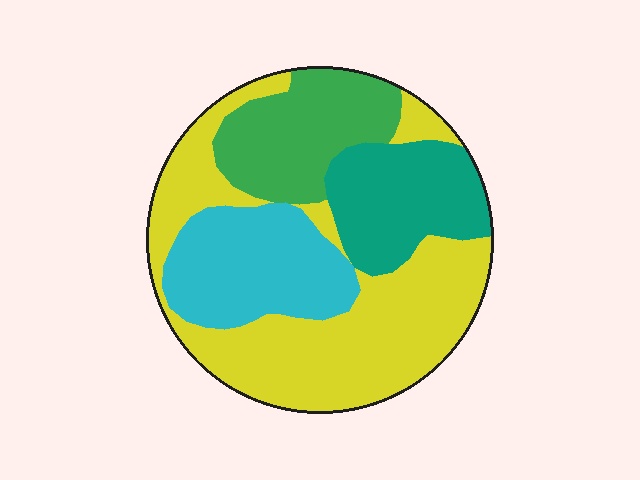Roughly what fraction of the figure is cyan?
Cyan takes up about one fifth (1/5) of the figure.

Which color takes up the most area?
Yellow, at roughly 45%.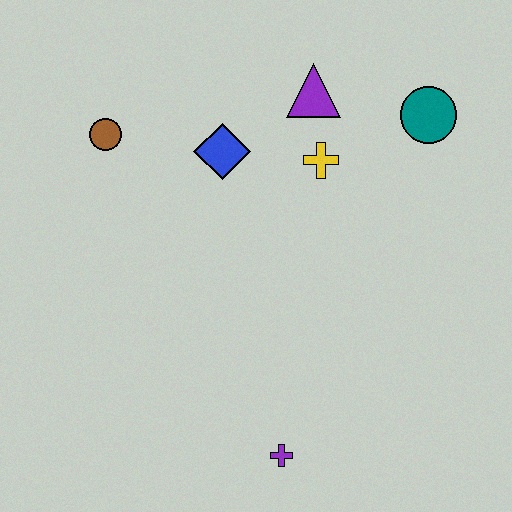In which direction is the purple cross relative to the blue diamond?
The purple cross is below the blue diamond.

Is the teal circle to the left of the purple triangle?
No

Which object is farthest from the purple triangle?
The purple cross is farthest from the purple triangle.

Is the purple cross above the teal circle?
No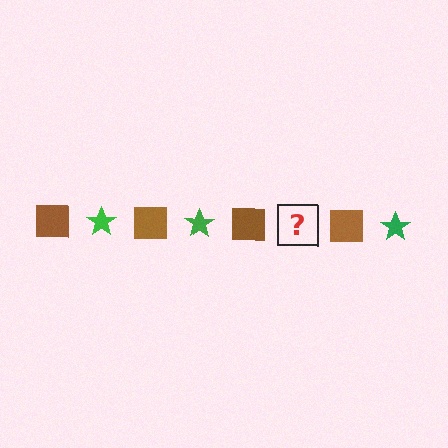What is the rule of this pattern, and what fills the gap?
The rule is that the pattern alternates between brown square and green star. The gap should be filled with a green star.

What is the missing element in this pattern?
The missing element is a green star.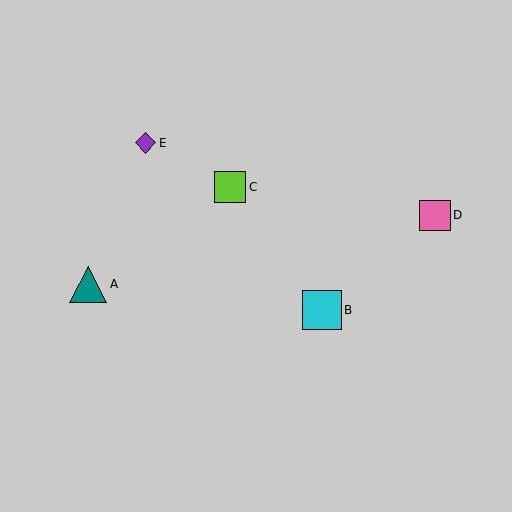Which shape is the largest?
The cyan square (labeled B) is the largest.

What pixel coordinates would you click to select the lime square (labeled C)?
Click at (230, 187) to select the lime square C.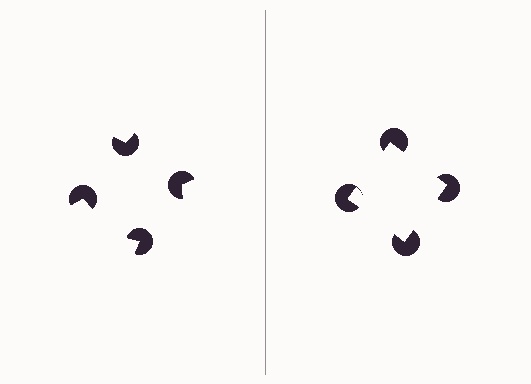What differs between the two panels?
The pac-man discs are positioned identically on both sides; only the wedge orientations differ. On the right they align to a square; on the left they are misaligned.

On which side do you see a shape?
An illusory square appears on the right side. On the left side the wedge cuts are rotated, so no coherent shape forms.